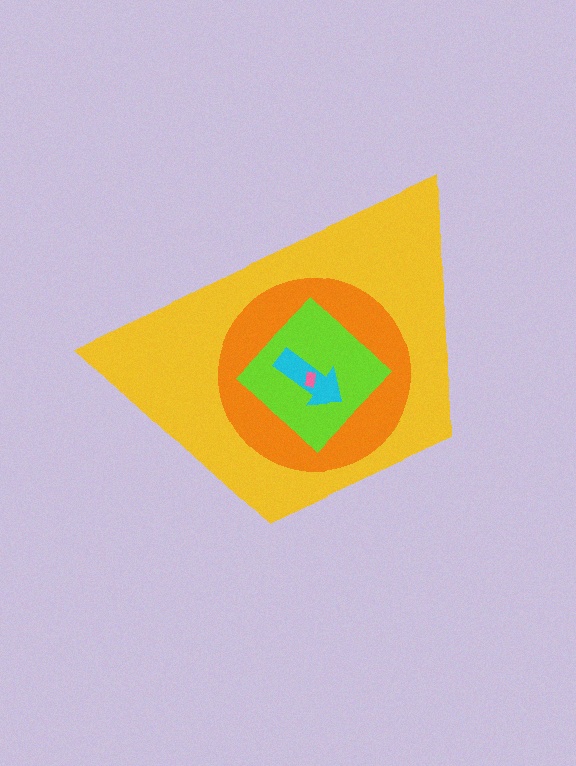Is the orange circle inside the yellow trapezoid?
Yes.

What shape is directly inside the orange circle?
The lime diamond.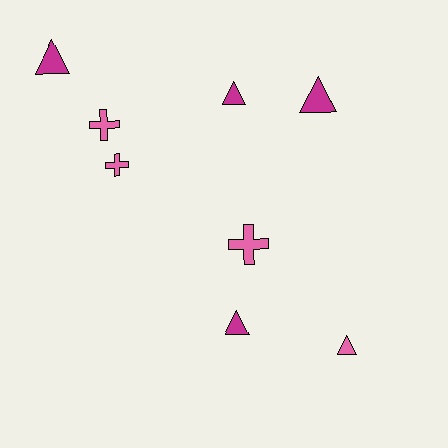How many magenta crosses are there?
There are no magenta crosses.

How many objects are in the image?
There are 8 objects.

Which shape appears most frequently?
Triangle, with 5 objects.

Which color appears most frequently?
Pink, with 4 objects.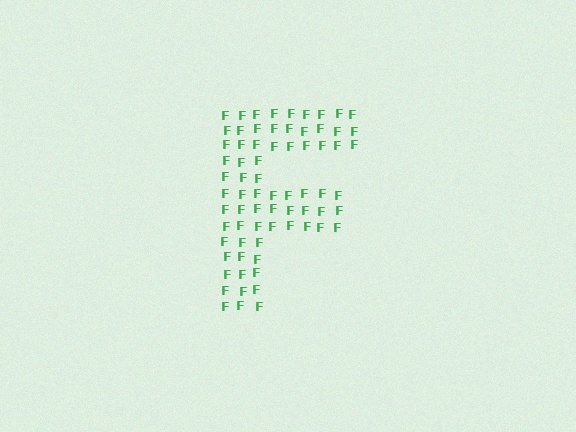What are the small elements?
The small elements are letter F's.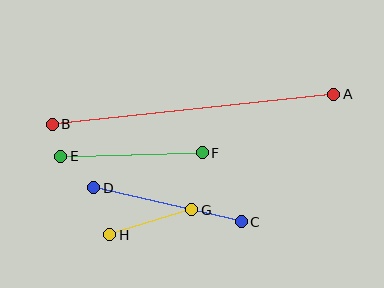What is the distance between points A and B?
The distance is approximately 283 pixels.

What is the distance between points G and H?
The distance is approximately 86 pixels.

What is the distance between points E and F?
The distance is approximately 141 pixels.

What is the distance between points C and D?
The distance is approximately 151 pixels.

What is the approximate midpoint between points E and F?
The midpoint is at approximately (132, 154) pixels.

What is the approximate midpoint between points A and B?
The midpoint is at approximately (193, 109) pixels.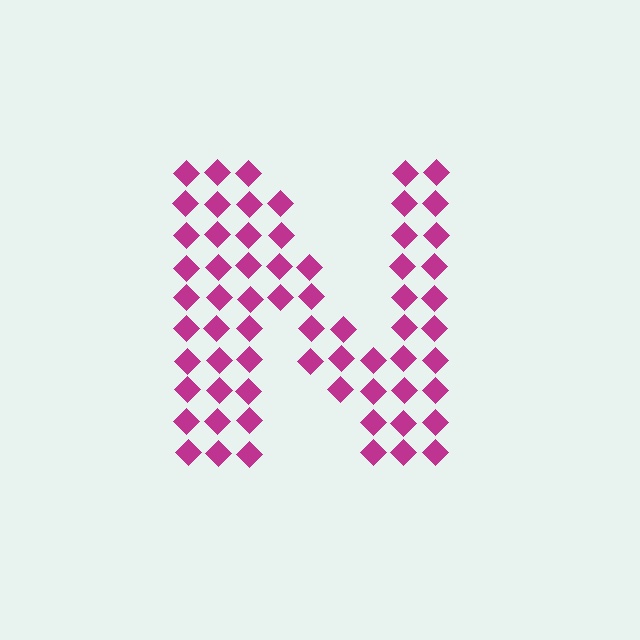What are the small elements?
The small elements are diamonds.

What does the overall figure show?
The overall figure shows the letter N.